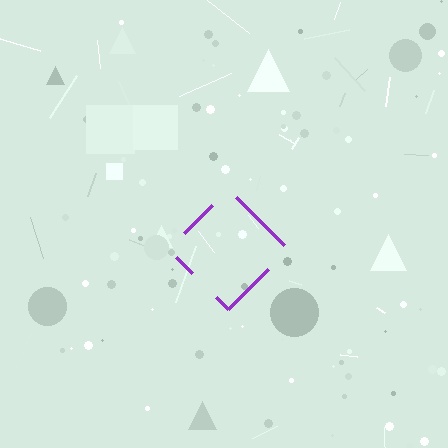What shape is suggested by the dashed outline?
The dashed outline suggests a diamond.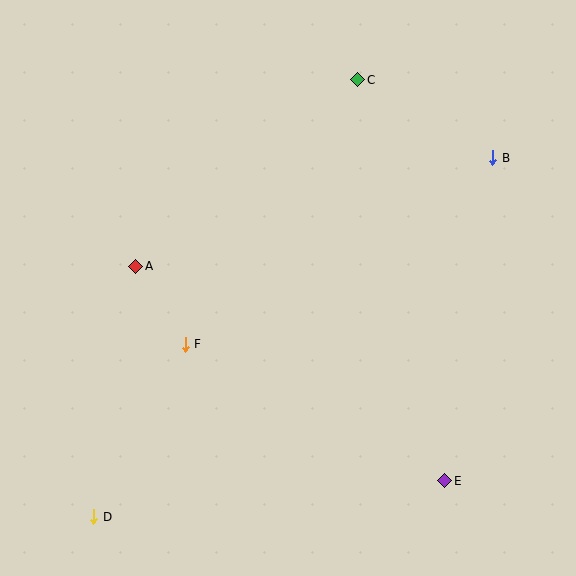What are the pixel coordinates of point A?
Point A is at (136, 266).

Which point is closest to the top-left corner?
Point A is closest to the top-left corner.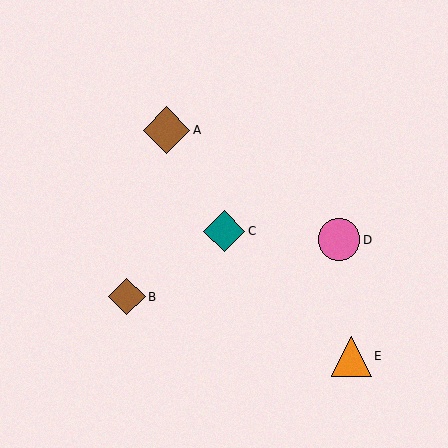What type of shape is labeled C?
Shape C is a teal diamond.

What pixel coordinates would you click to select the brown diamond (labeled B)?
Click at (127, 297) to select the brown diamond B.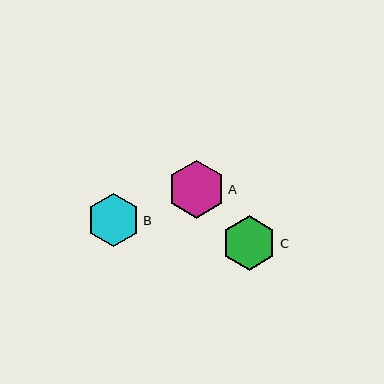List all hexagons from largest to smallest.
From largest to smallest: A, C, B.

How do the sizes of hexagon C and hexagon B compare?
Hexagon C and hexagon B are approximately the same size.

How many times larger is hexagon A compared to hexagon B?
Hexagon A is approximately 1.1 times the size of hexagon B.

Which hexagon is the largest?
Hexagon A is the largest with a size of approximately 58 pixels.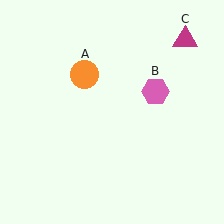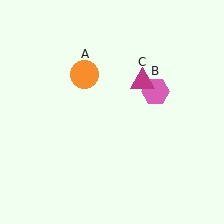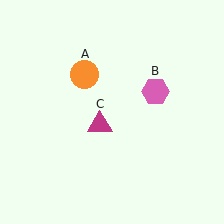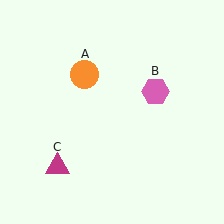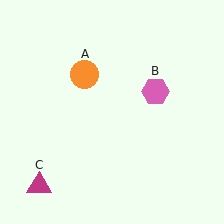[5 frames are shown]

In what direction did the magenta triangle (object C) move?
The magenta triangle (object C) moved down and to the left.